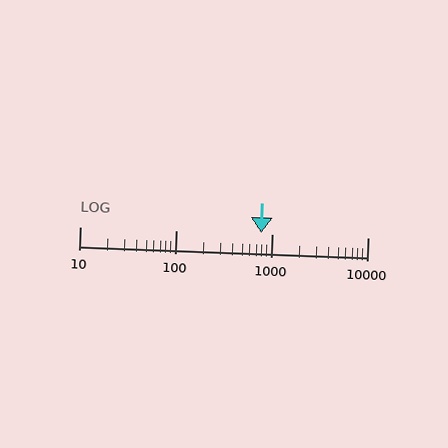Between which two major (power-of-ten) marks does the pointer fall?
The pointer is between 100 and 1000.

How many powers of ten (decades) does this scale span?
The scale spans 3 decades, from 10 to 10000.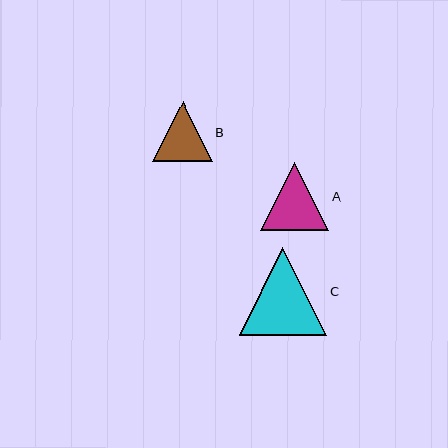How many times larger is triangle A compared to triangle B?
Triangle A is approximately 1.1 times the size of triangle B.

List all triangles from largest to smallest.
From largest to smallest: C, A, B.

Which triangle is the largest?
Triangle C is the largest with a size of approximately 87 pixels.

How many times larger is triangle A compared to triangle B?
Triangle A is approximately 1.1 times the size of triangle B.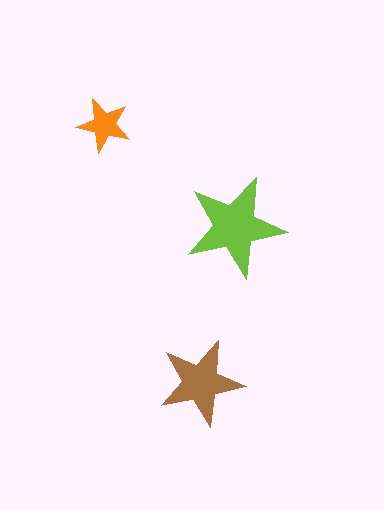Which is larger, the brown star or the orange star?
The brown one.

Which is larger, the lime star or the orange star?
The lime one.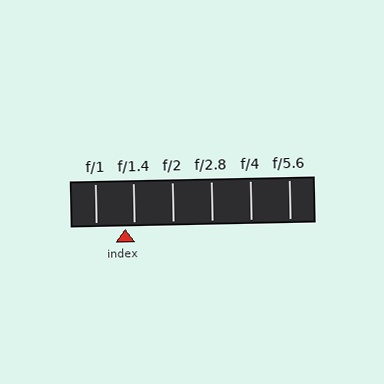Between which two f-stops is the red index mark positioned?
The index mark is between f/1 and f/1.4.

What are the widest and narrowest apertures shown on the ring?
The widest aperture shown is f/1 and the narrowest is f/5.6.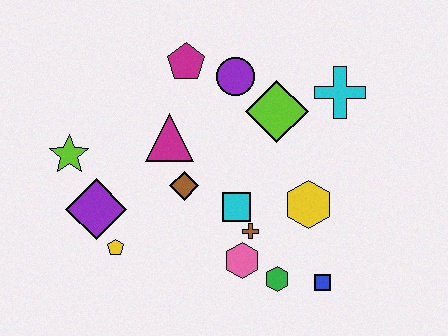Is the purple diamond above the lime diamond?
No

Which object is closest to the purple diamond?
The yellow pentagon is closest to the purple diamond.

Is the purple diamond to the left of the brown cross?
Yes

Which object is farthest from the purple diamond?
The cyan cross is farthest from the purple diamond.